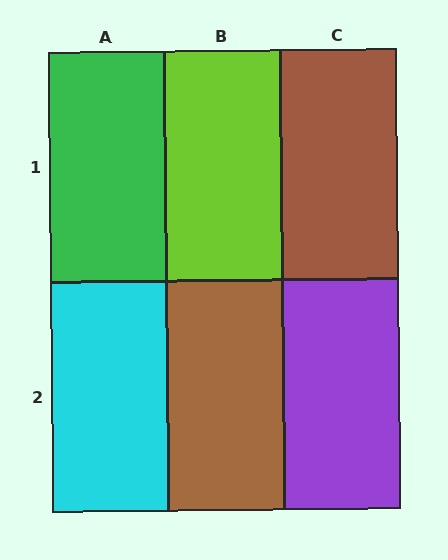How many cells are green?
1 cell is green.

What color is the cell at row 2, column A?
Cyan.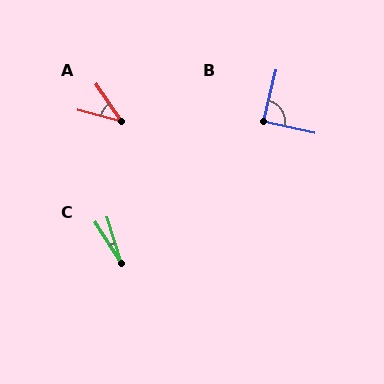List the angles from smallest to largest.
C (15°), A (41°), B (89°).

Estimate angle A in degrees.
Approximately 41 degrees.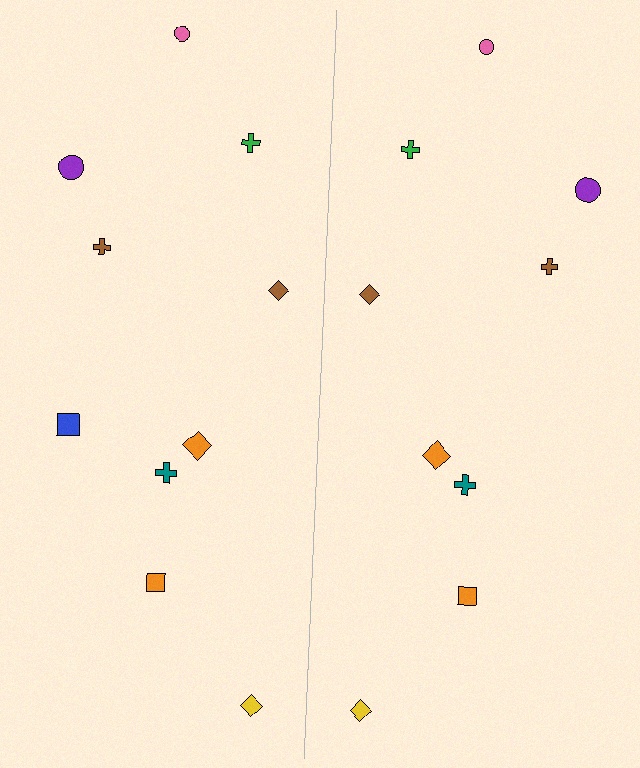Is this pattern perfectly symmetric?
No, the pattern is not perfectly symmetric. A blue square is missing from the right side.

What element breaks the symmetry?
A blue square is missing from the right side.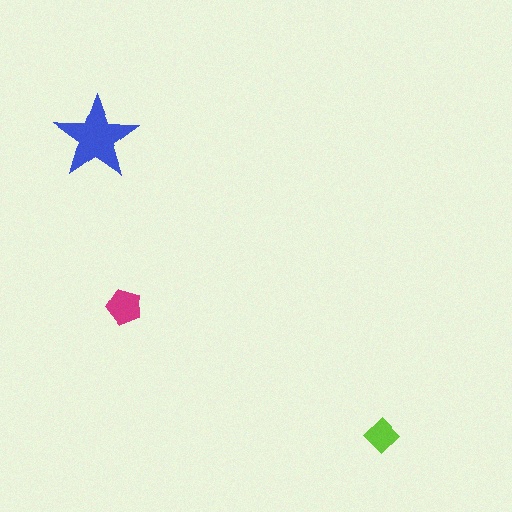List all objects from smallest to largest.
The lime diamond, the magenta pentagon, the blue star.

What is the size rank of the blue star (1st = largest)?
1st.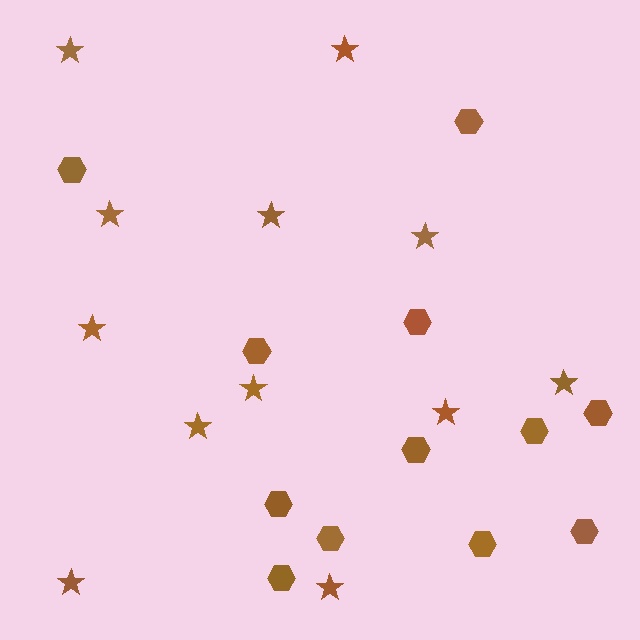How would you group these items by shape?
There are 2 groups: one group of hexagons (12) and one group of stars (12).